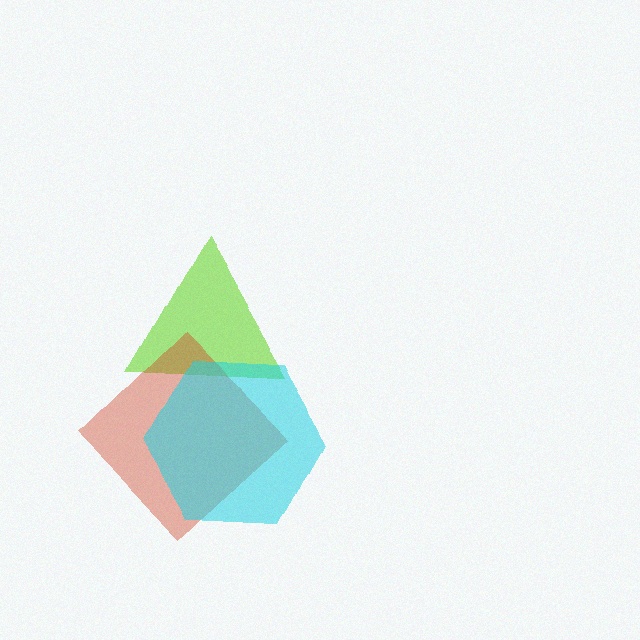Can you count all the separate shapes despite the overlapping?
Yes, there are 3 separate shapes.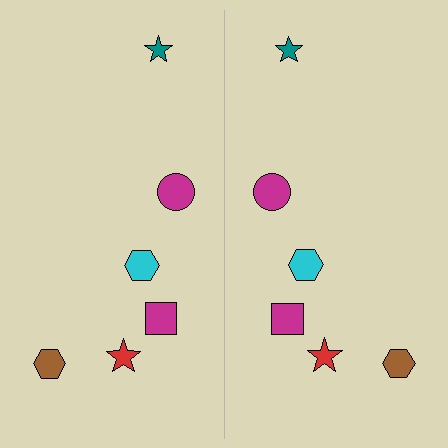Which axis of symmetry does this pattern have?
The pattern has a vertical axis of symmetry running through the center of the image.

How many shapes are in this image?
There are 12 shapes in this image.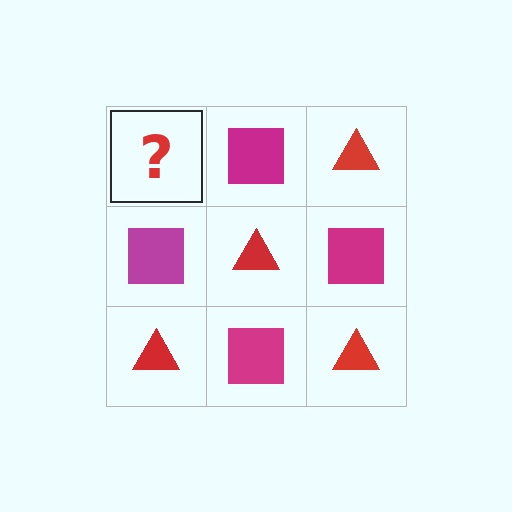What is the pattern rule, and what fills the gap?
The rule is that it alternates red triangle and magenta square in a checkerboard pattern. The gap should be filled with a red triangle.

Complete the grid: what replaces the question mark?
The question mark should be replaced with a red triangle.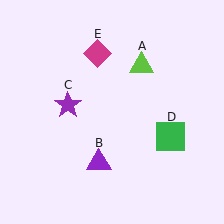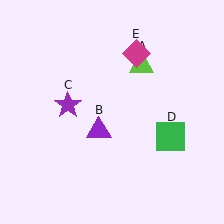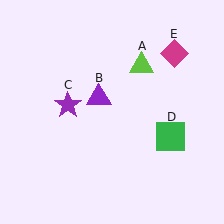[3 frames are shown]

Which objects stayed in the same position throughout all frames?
Lime triangle (object A) and purple star (object C) and green square (object D) remained stationary.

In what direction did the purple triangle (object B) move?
The purple triangle (object B) moved up.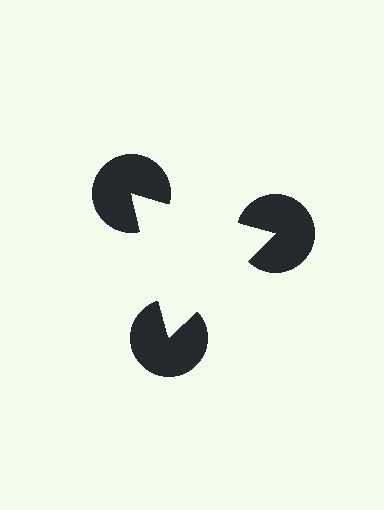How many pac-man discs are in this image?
There are 3 — one at each vertex of the illusory triangle.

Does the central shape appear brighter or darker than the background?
It typically appears slightly brighter than the background, even though no actual brightness change is drawn.